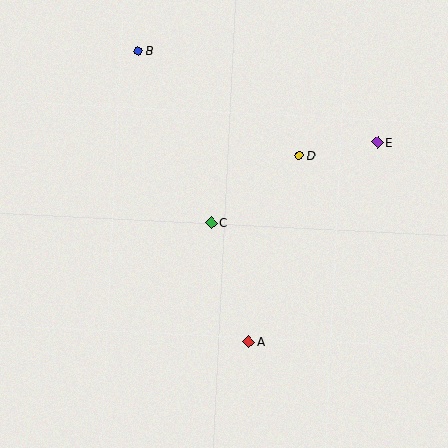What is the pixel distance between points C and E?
The distance between C and E is 184 pixels.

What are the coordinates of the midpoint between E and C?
The midpoint between E and C is at (294, 182).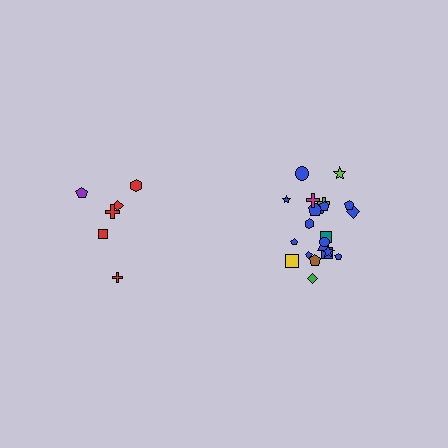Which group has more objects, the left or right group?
The right group.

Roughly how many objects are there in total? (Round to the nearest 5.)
Roughly 30 objects in total.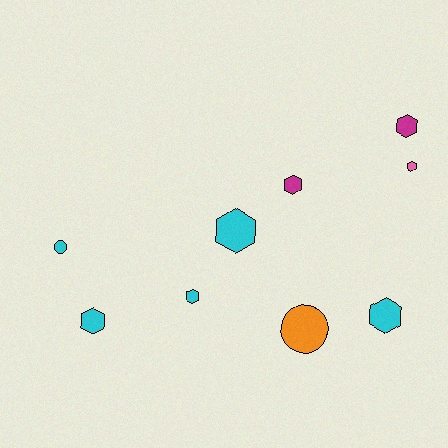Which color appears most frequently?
Cyan, with 5 objects.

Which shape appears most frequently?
Hexagon, with 7 objects.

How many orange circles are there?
There is 1 orange circle.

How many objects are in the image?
There are 9 objects.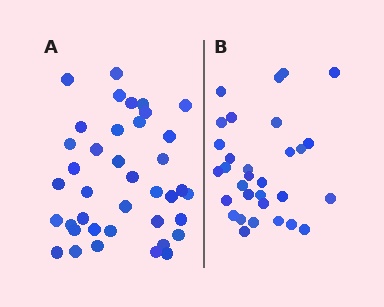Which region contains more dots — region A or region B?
Region A (the left region) has more dots.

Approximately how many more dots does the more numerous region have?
Region A has roughly 8 or so more dots than region B.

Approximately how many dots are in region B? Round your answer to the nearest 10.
About 30 dots. (The exact count is 31, which rounds to 30.)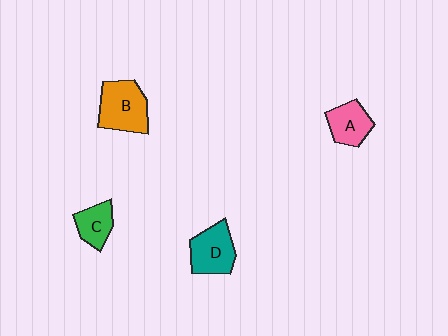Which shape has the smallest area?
Shape C (green).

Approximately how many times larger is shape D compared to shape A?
Approximately 1.2 times.